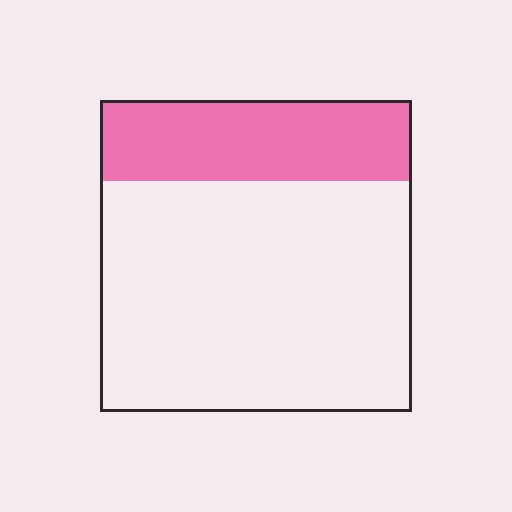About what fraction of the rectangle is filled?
About one quarter (1/4).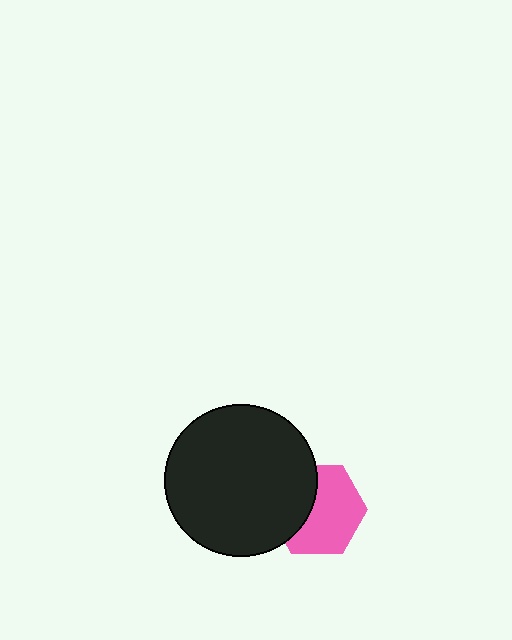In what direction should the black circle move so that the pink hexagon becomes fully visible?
The black circle should move left. That is the shortest direction to clear the overlap and leave the pink hexagon fully visible.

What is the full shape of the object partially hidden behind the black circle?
The partially hidden object is a pink hexagon.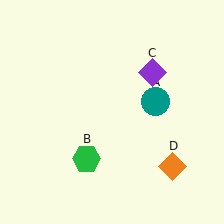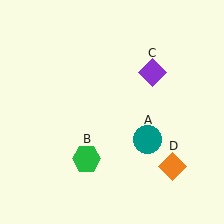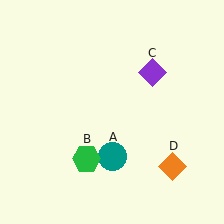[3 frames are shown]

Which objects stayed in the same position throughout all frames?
Green hexagon (object B) and purple diamond (object C) and orange diamond (object D) remained stationary.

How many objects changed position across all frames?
1 object changed position: teal circle (object A).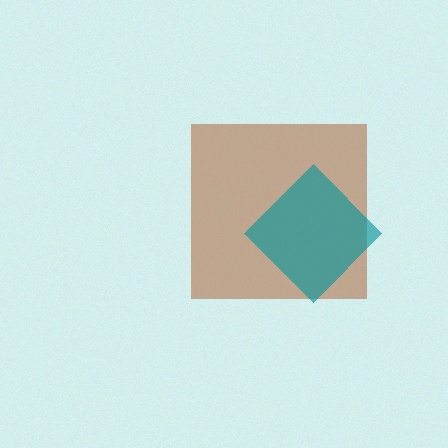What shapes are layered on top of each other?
The layered shapes are: a brown square, a teal diamond.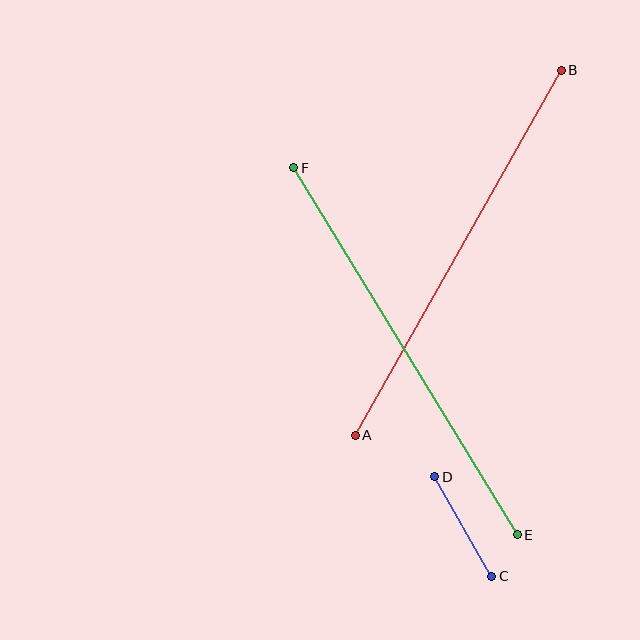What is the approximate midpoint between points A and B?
The midpoint is at approximately (458, 253) pixels.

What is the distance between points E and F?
The distance is approximately 430 pixels.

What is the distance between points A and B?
The distance is approximately 419 pixels.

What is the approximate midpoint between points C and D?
The midpoint is at approximately (463, 527) pixels.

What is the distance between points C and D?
The distance is approximately 115 pixels.